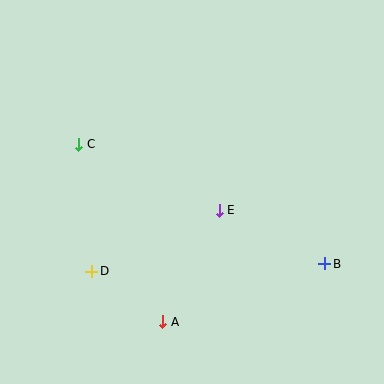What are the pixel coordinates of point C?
Point C is at (79, 144).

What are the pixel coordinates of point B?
Point B is at (325, 264).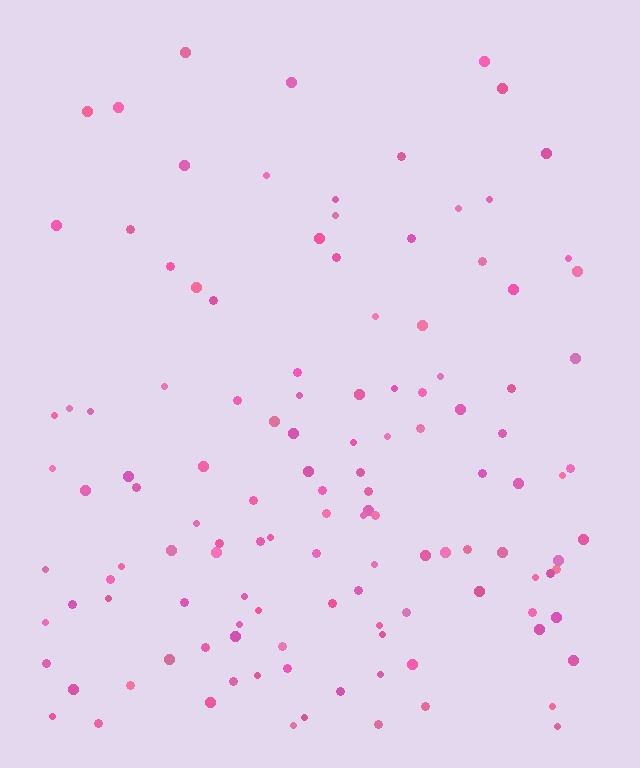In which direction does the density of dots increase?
From top to bottom, with the bottom side densest.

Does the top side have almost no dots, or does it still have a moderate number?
Still a moderate number, just noticeably fewer than the bottom.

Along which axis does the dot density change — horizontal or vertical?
Vertical.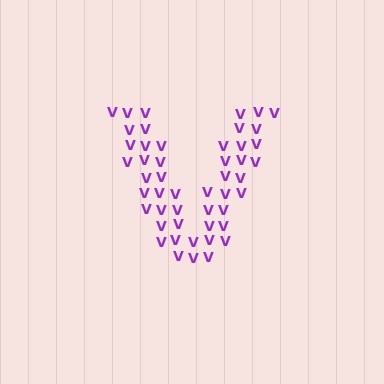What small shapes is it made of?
It is made of small letter V's.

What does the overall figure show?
The overall figure shows the letter V.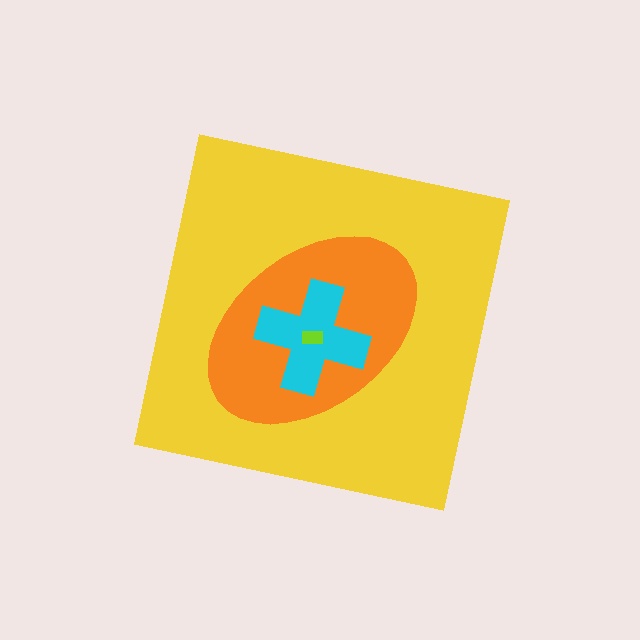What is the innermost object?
The lime rectangle.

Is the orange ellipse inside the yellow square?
Yes.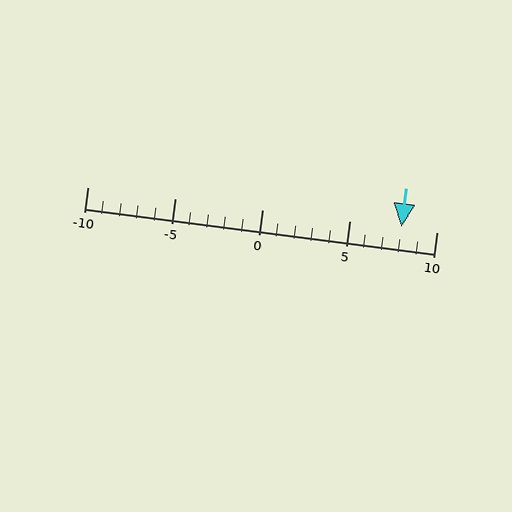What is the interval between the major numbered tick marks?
The major tick marks are spaced 5 units apart.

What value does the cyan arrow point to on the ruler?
The cyan arrow points to approximately 8.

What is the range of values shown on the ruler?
The ruler shows values from -10 to 10.